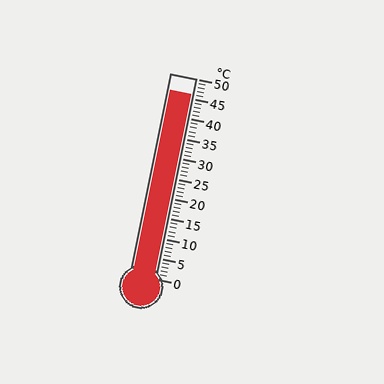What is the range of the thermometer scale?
The thermometer scale ranges from 0°C to 50°C.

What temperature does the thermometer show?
The thermometer shows approximately 46°C.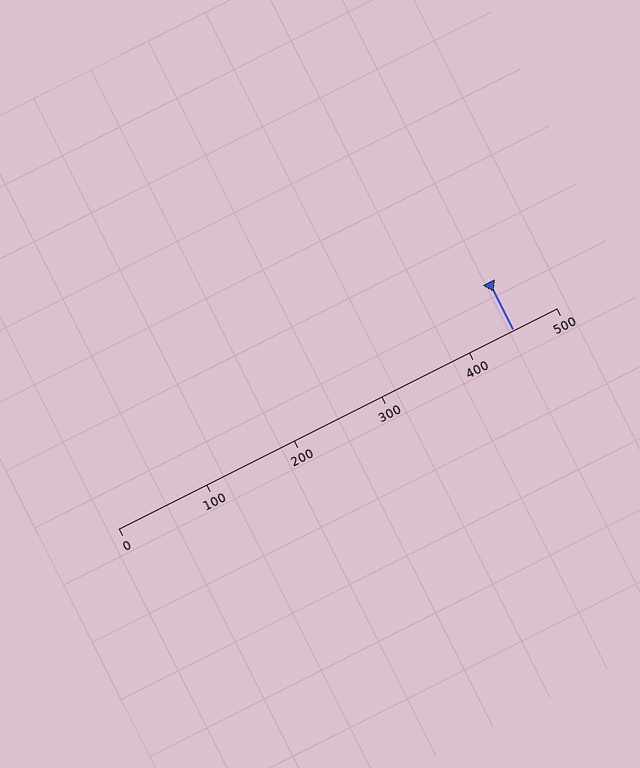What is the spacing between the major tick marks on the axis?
The major ticks are spaced 100 apart.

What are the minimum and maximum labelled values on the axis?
The axis runs from 0 to 500.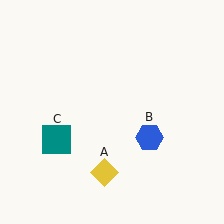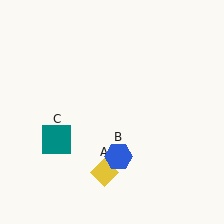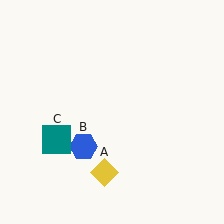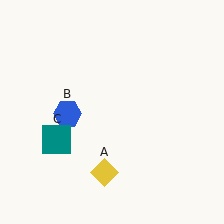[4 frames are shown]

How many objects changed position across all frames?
1 object changed position: blue hexagon (object B).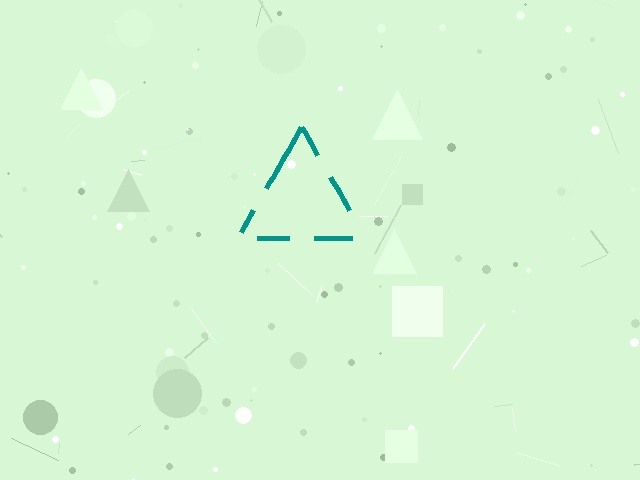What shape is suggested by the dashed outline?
The dashed outline suggests a triangle.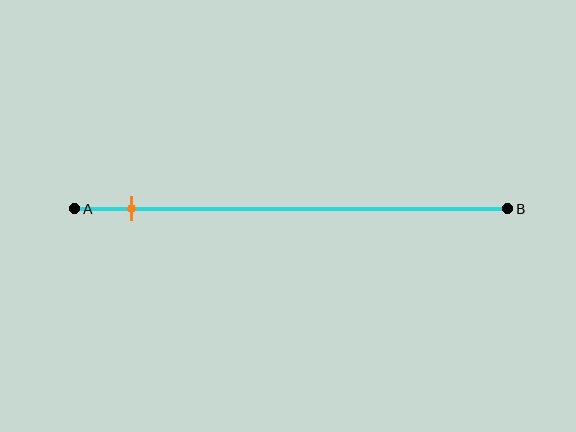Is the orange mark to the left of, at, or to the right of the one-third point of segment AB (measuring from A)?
The orange mark is to the left of the one-third point of segment AB.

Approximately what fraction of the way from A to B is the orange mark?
The orange mark is approximately 15% of the way from A to B.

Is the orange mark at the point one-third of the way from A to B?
No, the mark is at about 15% from A, not at the 33% one-third point.